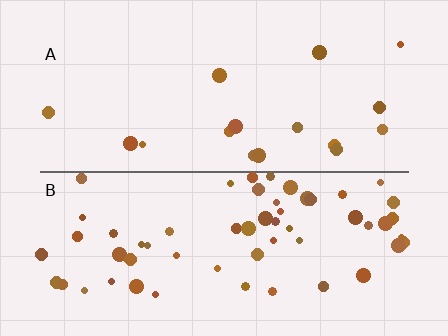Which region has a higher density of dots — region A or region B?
B (the bottom).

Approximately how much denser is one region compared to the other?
Approximately 3.5× — region B over region A.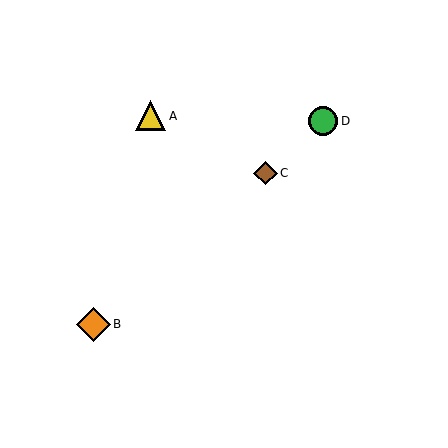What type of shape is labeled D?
Shape D is a green circle.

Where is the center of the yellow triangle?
The center of the yellow triangle is at (150, 116).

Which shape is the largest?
The orange diamond (labeled B) is the largest.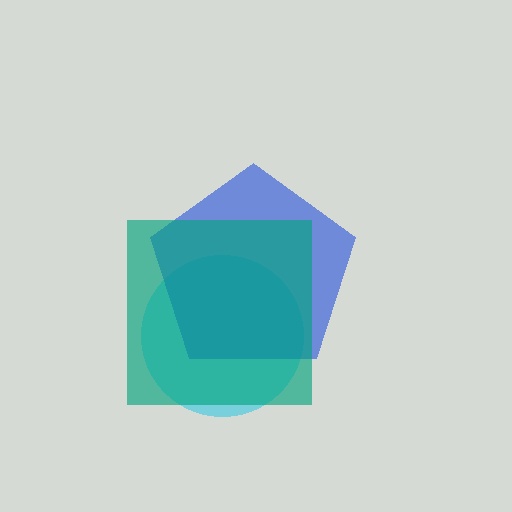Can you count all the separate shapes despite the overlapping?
Yes, there are 3 separate shapes.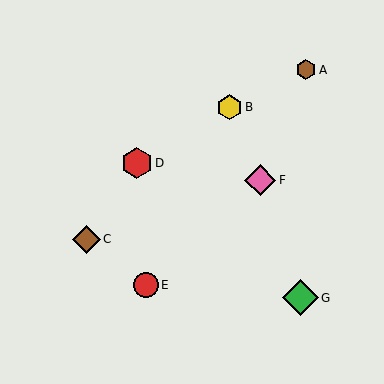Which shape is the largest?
The green diamond (labeled G) is the largest.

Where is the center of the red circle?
The center of the red circle is at (146, 285).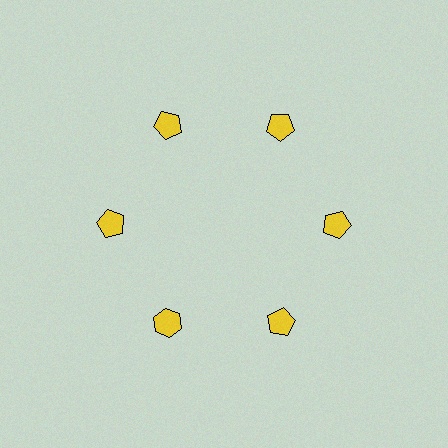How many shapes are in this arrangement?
There are 6 shapes arranged in a ring pattern.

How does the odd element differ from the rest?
It has a different shape: hexagon instead of pentagon.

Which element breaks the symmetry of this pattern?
The yellow hexagon at roughly the 7 o'clock position breaks the symmetry. All other shapes are yellow pentagons.